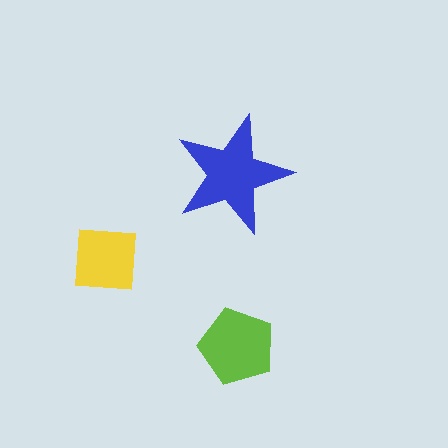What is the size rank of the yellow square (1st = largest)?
3rd.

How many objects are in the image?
There are 3 objects in the image.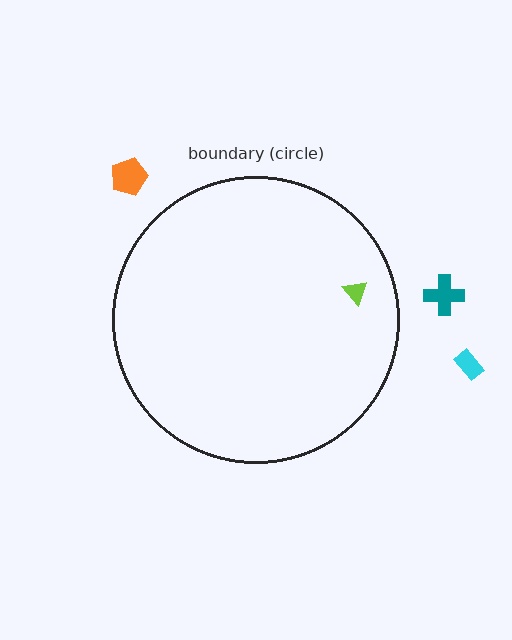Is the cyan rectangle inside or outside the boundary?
Outside.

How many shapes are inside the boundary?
1 inside, 3 outside.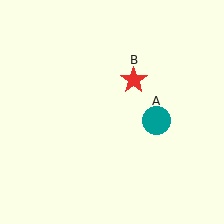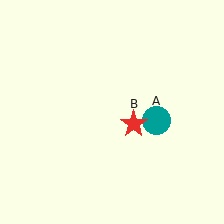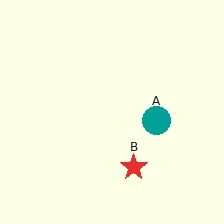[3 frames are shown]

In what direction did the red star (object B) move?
The red star (object B) moved down.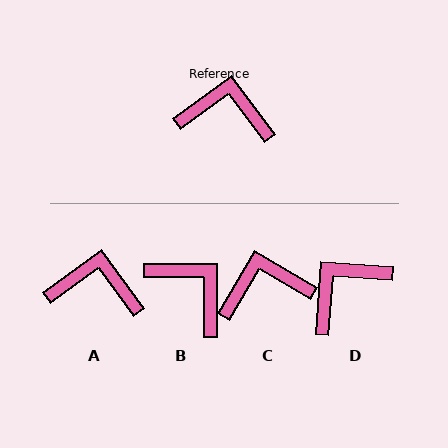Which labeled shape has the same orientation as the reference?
A.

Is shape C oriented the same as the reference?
No, it is off by about 23 degrees.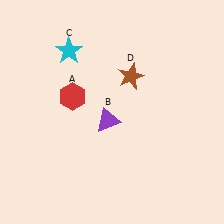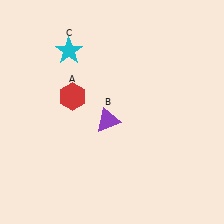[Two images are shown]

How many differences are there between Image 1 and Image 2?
There is 1 difference between the two images.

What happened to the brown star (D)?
The brown star (D) was removed in Image 2. It was in the top-right area of Image 1.